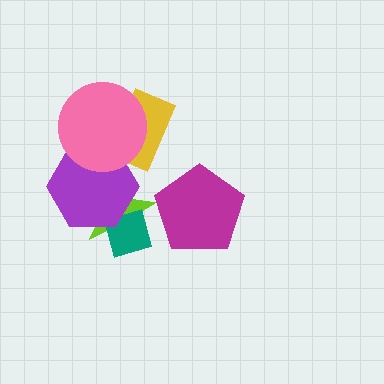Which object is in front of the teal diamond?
The purple hexagon is in front of the teal diamond.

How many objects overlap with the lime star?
2 objects overlap with the lime star.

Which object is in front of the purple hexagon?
The pink circle is in front of the purple hexagon.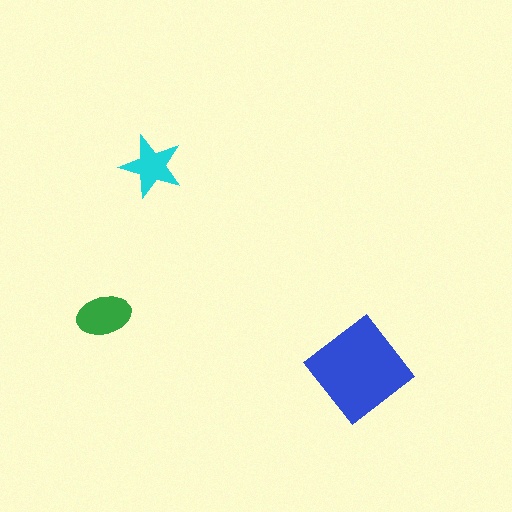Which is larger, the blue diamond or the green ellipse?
The blue diamond.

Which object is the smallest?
The cyan star.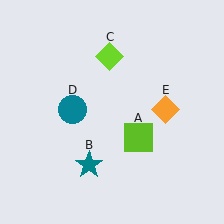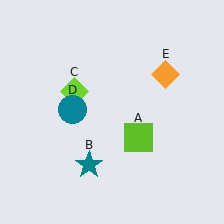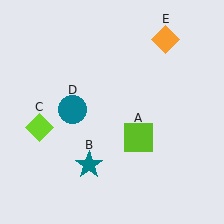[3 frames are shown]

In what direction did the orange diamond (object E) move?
The orange diamond (object E) moved up.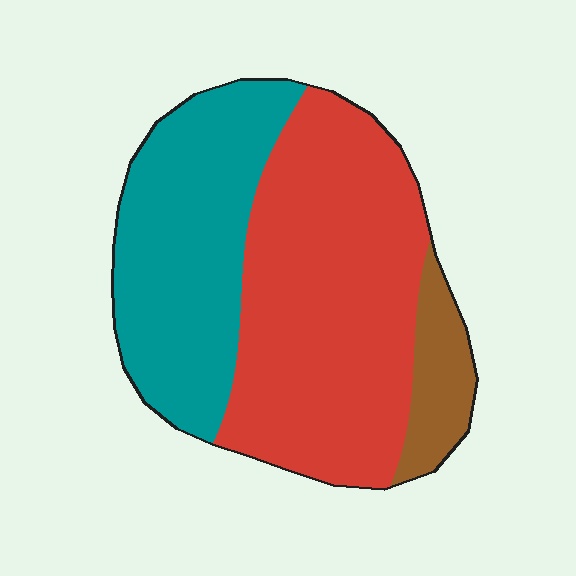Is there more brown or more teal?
Teal.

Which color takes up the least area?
Brown, at roughly 10%.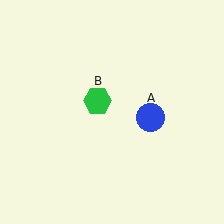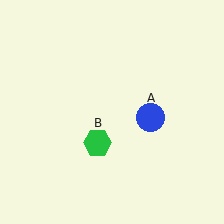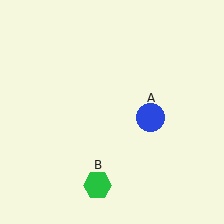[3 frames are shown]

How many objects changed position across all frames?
1 object changed position: green hexagon (object B).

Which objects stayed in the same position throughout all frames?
Blue circle (object A) remained stationary.